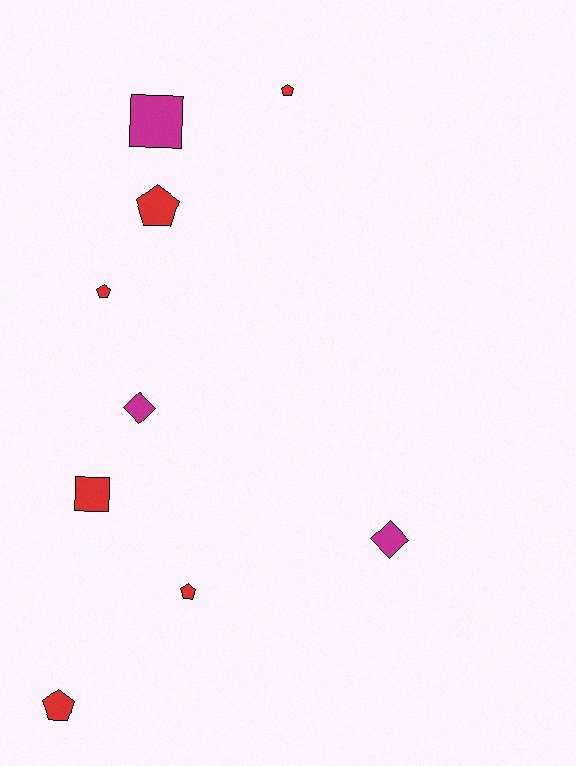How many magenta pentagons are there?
There are no magenta pentagons.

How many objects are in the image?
There are 9 objects.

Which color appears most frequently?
Red, with 6 objects.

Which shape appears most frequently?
Pentagon, with 5 objects.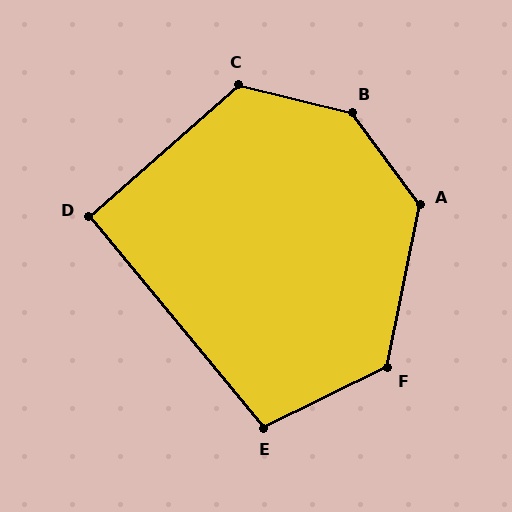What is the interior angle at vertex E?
Approximately 104 degrees (obtuse).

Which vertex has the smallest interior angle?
D, at approximately 92 degrees.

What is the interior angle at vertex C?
Approximately 125 degrees (obtuse).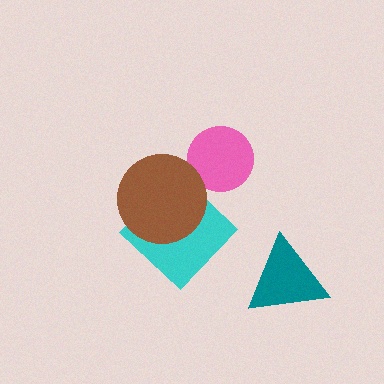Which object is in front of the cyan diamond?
The brown circle is in front of the cyan diamond.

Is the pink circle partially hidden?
No, no other shape covers it.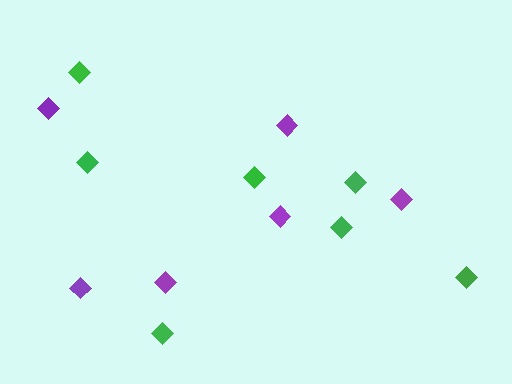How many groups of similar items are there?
There are 2 groups: one group of purple diamonds (6) and one group of green diamonds (7).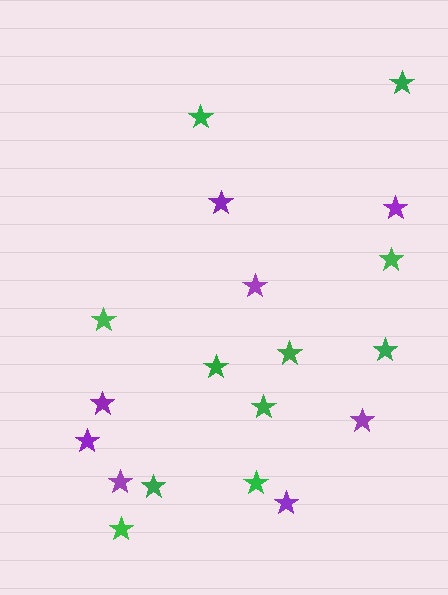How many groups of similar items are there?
There are 2 groups: one group of purple stars (8) and one group of green stars (11).